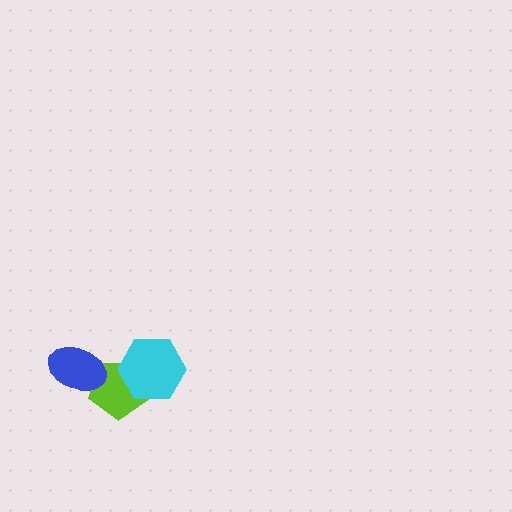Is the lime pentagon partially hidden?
Yes, it is partially covered by another shape.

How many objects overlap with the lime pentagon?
2 objects overlap with the lime pentagon.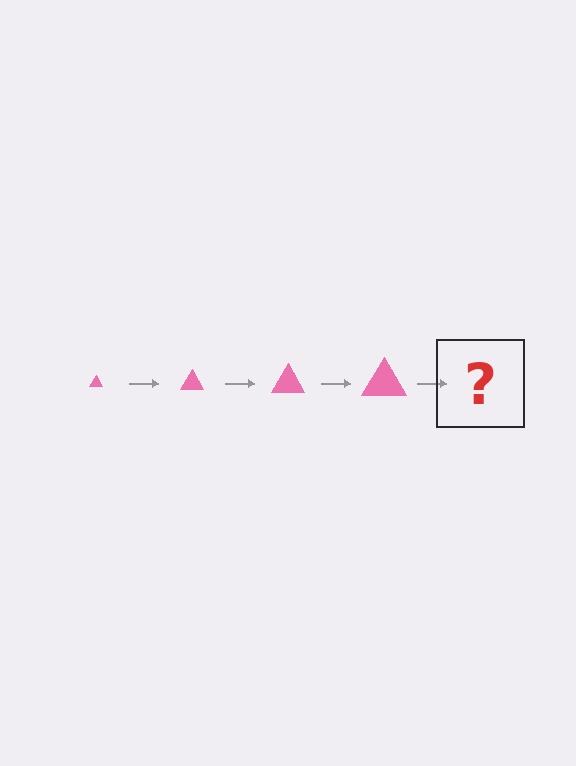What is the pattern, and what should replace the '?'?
The pattern is that the triangle gets progressively larger each step. The '?' should be a pink triangle, larger than the previous one.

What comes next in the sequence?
The next element should be a pink triangle, larger than the previous one.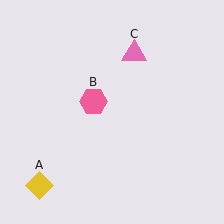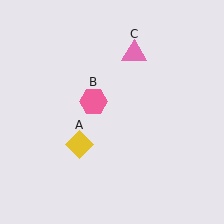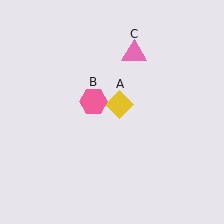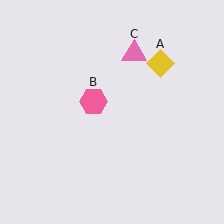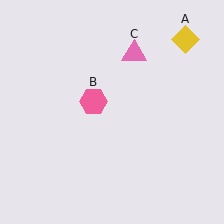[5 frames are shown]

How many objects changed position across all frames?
1 object changed position: yellow diamond (object A).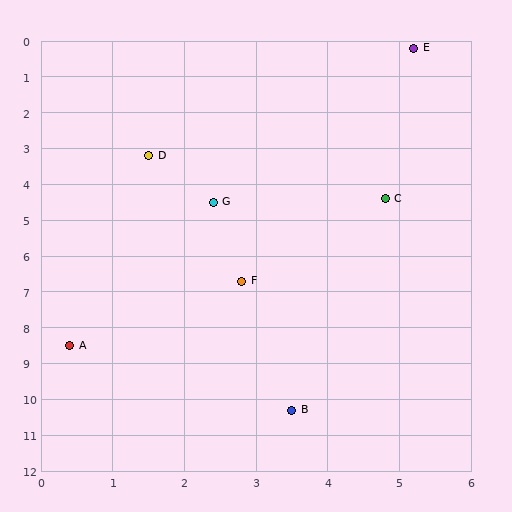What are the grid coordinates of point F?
Point F is at approximately (2.8, 6.7).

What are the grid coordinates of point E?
Point E is at approximately (5.2, 0.2).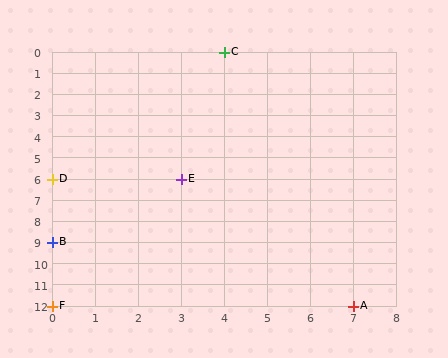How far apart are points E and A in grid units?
Points E and A are 4 columns and 6 rows apart (about 7.2 grid units diagonally).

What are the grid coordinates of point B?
Point B is at grid coordinates (0, 9).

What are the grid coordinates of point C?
Point C is at grid coordinates (4, 0).